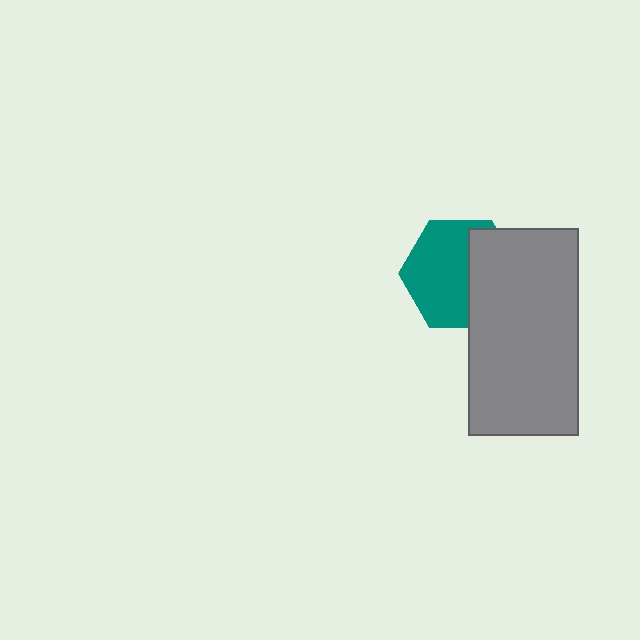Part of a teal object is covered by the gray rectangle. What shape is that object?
It is a hexagon.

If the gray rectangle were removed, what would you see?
You would see the complete teal hexagon.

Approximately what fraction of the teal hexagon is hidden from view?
Roughly 40% of the teal hexagon is hidden behind the gray rectangle.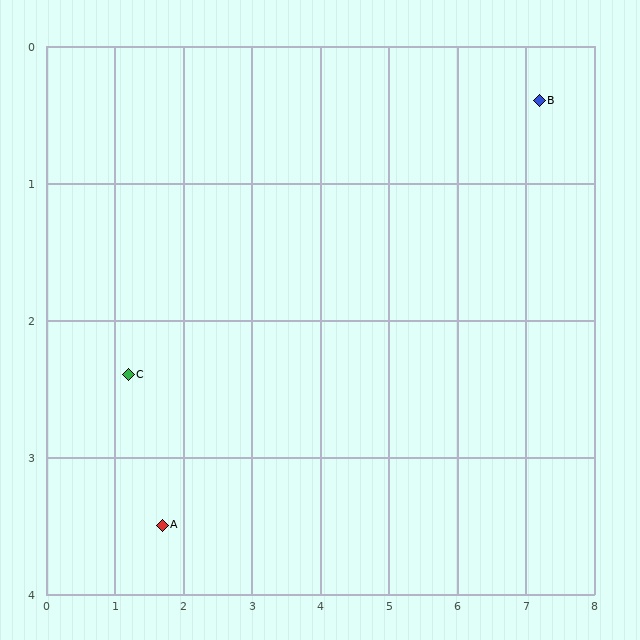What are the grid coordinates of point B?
Point B is at approximately (7.2, 0.4).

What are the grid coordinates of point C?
Point C is at approximately (1.2, 2.4).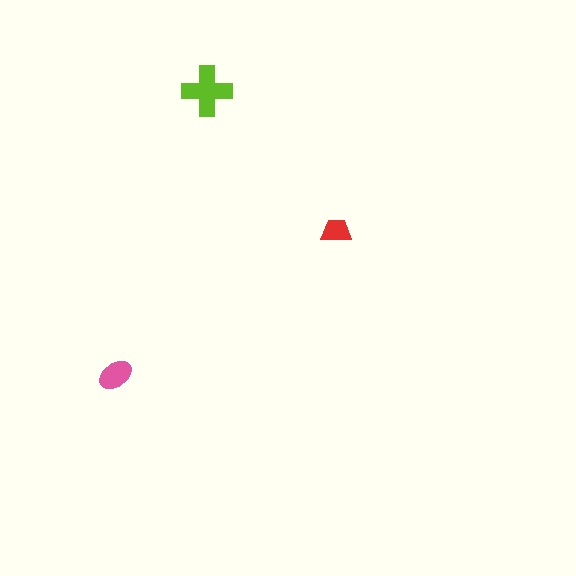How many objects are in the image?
There are 3 objects in the image.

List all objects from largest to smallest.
The lime cross, the pink ellipse, the red trapezoid.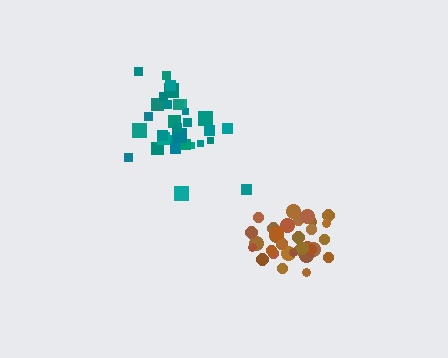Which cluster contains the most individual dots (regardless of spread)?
Brown (34).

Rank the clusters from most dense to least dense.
brown, teal.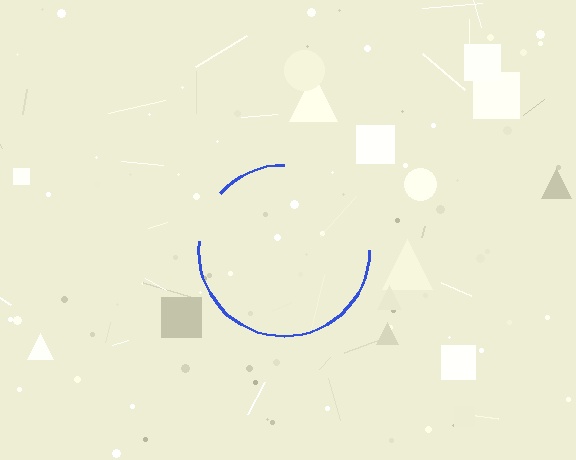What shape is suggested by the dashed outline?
The dashed outline suggests a circle.